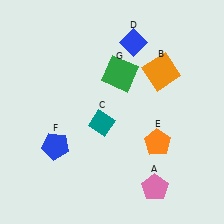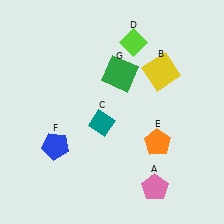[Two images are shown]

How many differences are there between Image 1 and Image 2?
There are 2 differences between the two images.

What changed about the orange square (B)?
In Image 1, B is orange. In Image 2, it changed to yellow.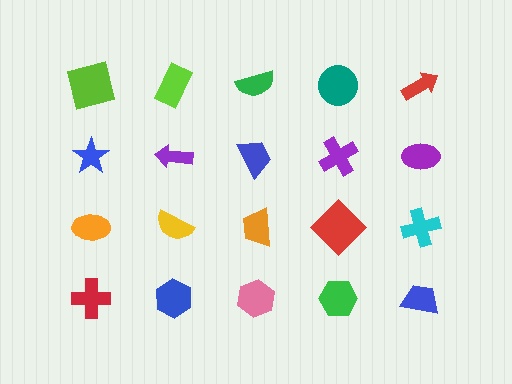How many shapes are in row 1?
5 shapes.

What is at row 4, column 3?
A pink hexagon.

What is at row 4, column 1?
A red cross.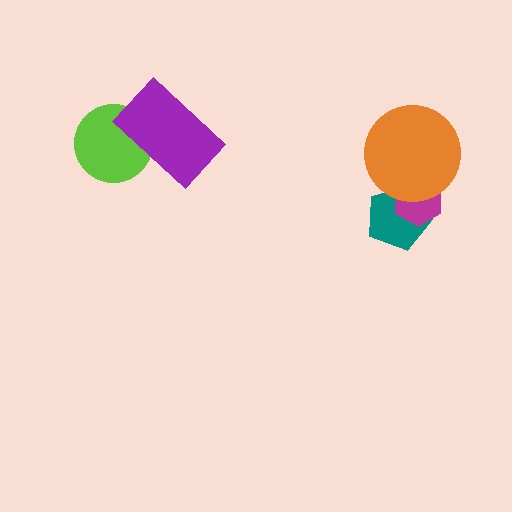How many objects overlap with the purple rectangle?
1 object overlaps with the purple rectangle.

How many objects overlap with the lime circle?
1 object overlaps with the lime circle.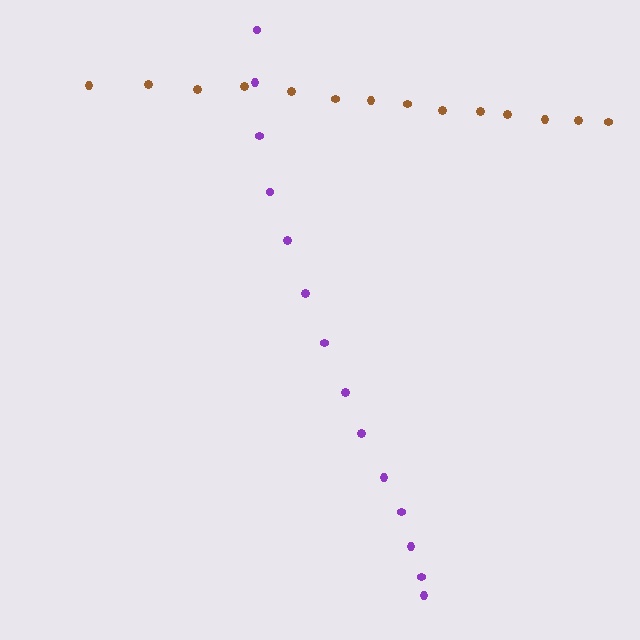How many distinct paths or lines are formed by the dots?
There are 2 distinct paths.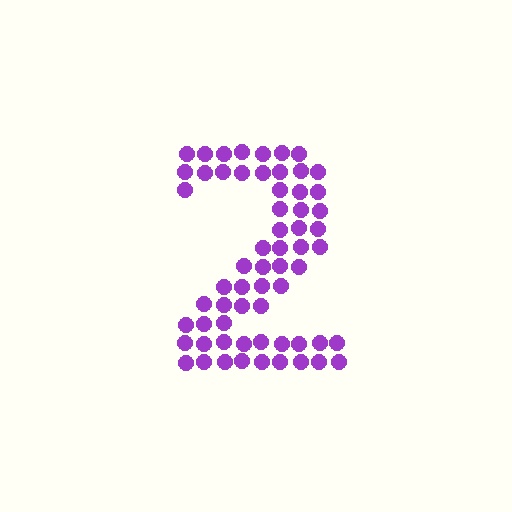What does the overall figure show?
The overall figure shows the digit 2.